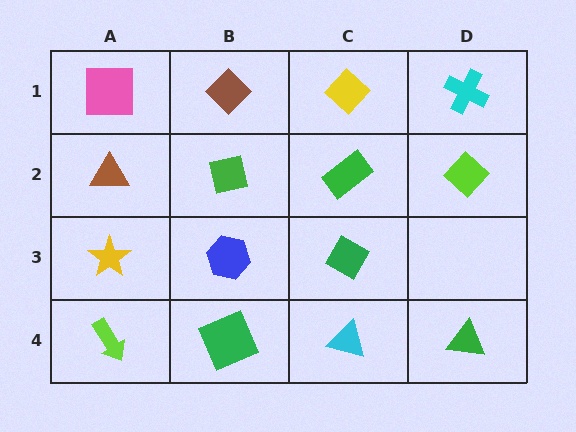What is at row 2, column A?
A brown triangle.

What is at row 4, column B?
A green square.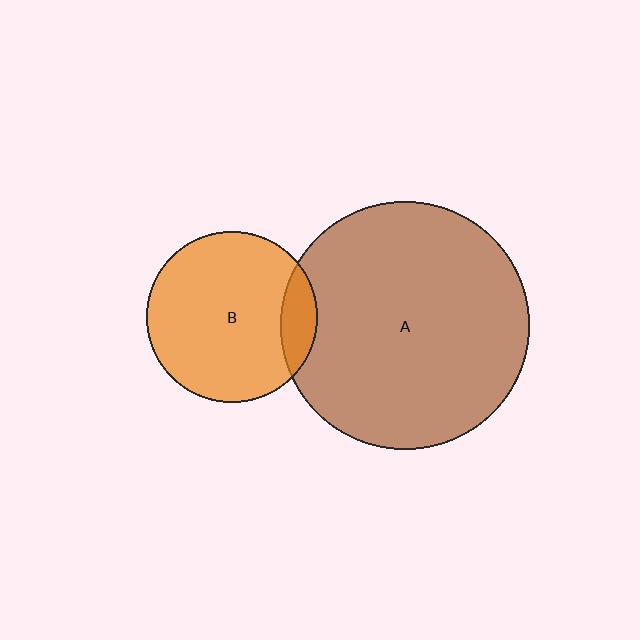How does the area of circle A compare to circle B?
Approximately 2.1 times.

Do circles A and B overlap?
Yes.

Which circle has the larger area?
Circle A (brown).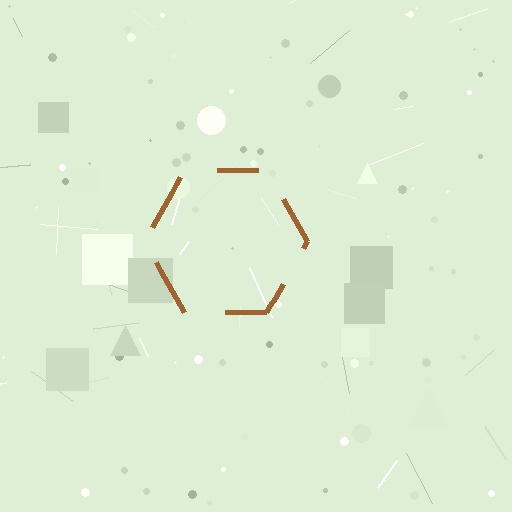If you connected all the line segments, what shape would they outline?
They would outline a hexagon.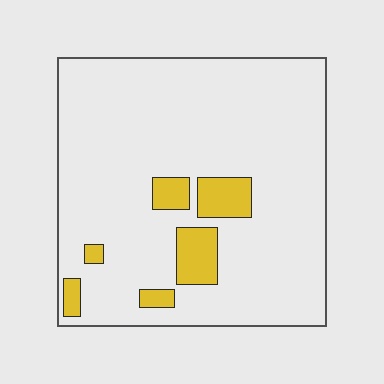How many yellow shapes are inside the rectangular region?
6.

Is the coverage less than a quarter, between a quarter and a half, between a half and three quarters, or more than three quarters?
Less than a quarter.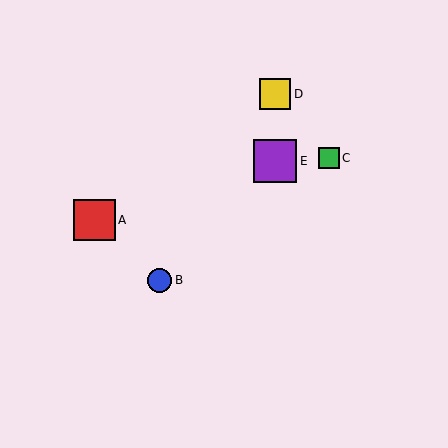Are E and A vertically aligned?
No, E is at x≈275 and A is at x≈94.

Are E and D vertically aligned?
Yes, both are at x≈275.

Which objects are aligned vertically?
Objects D, E are aligned vertically.